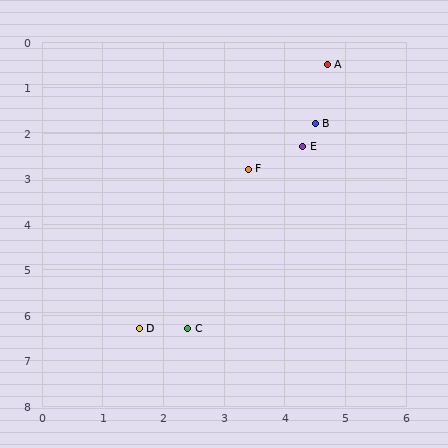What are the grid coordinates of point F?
Point F is at approximately (3.4, 2.8).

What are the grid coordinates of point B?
Point B is at approximately (4.5, 1.8).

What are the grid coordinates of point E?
Point E is at approximately (4.3, 2.3).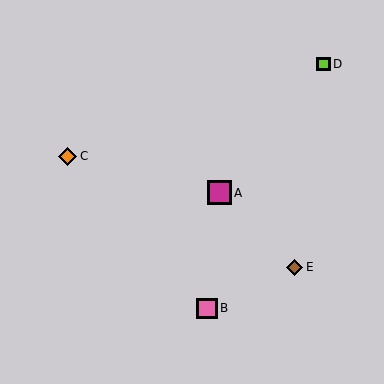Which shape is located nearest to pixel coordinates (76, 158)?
The orange diamond (labeled C) at (68, 156) is nearest to that location.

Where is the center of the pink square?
The center of the pink square is at (207, 308).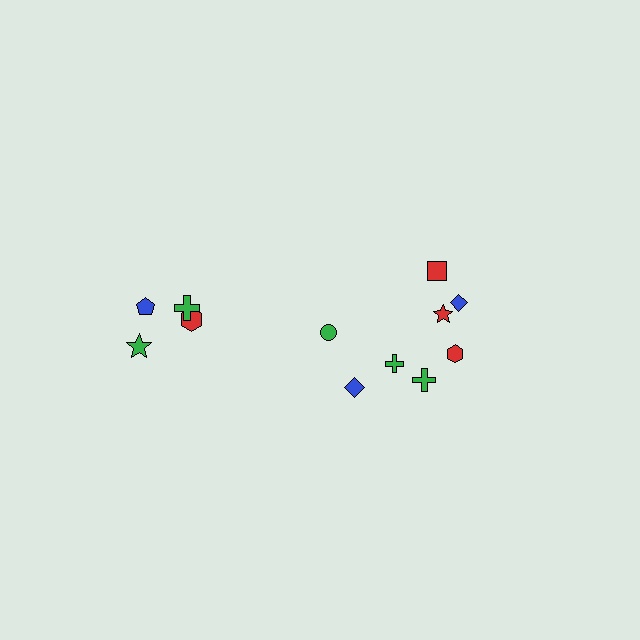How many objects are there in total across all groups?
There are 12 objects.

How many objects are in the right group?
There are 8 objects.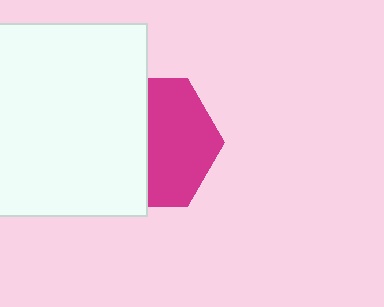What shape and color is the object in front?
The object in front is a white square.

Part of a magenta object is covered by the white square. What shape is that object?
It is a hexagon.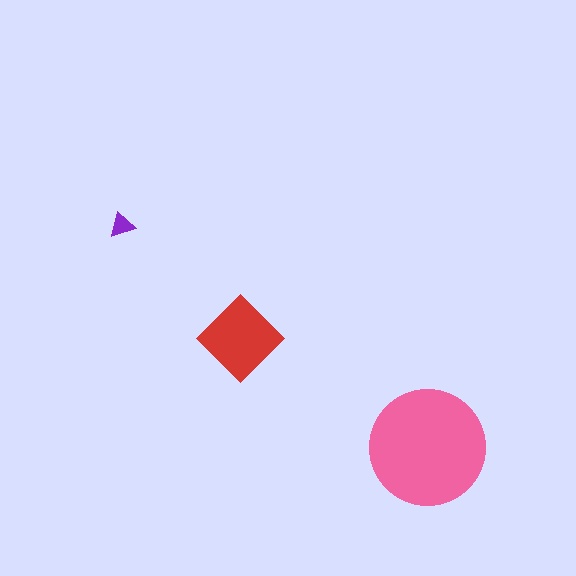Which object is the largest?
The pink circle.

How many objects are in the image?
There are 3 objects in the image.